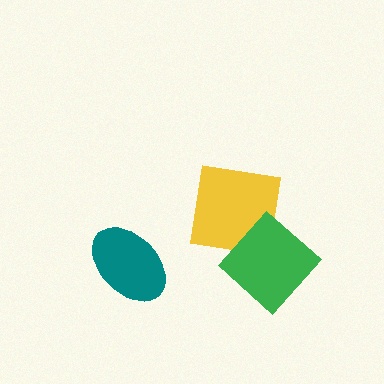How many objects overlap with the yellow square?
1 object overlaps with the yellow square.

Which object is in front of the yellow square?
The green diamond is in front of the yellow square.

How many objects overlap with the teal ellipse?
0 objects overlap with the teal ellipse.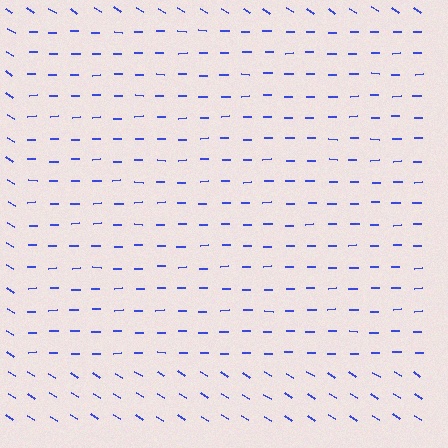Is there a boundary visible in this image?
Yes, there is a texture boundary formed by a change in line orientation.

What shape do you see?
I see a rectangle.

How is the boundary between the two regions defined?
The boundary is defined purely by a change in line orientation (approximately 33 degrees difference). All lines are the same color and thickness.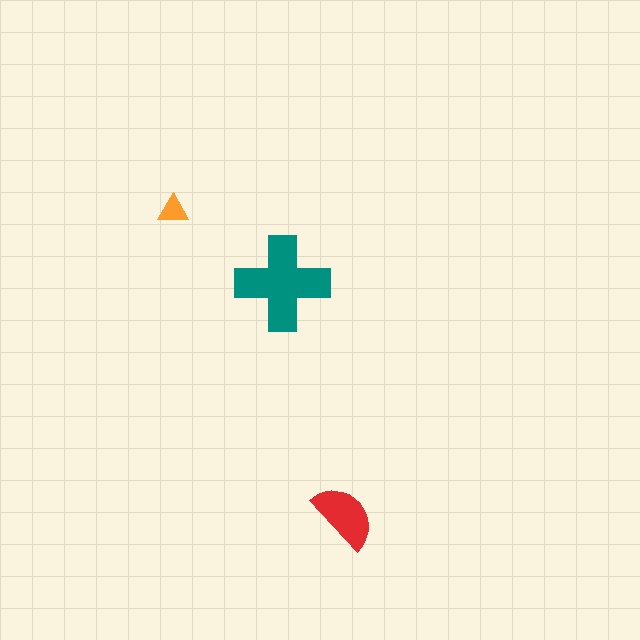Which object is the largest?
The teal cross.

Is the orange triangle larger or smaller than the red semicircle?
Smaller.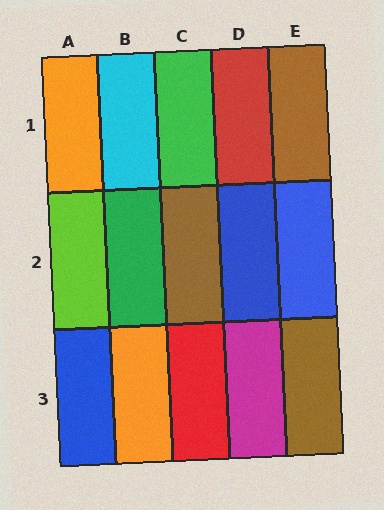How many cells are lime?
1 cell is lime.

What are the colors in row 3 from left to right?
Blue, orange, red, magenta, brown.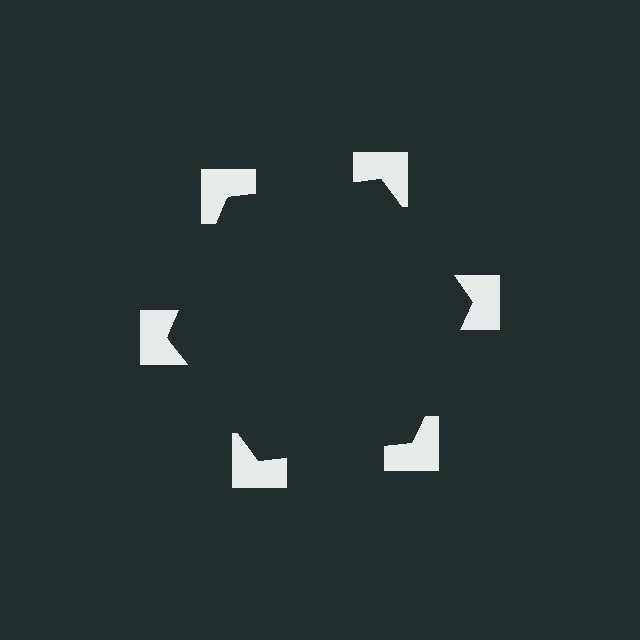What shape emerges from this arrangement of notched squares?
An illusory hexagon — its edges are inferred from the aligned wedge cuts in the notched squares, not physically drawn.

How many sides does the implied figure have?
6 sides.